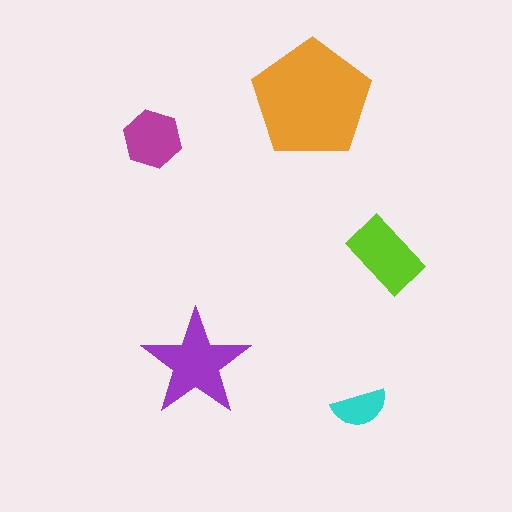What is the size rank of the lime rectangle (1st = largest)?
3rd.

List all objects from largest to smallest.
The orange pentagon, the purple star, the lime rectangle, the magenta hexagon, the cyan semicircle.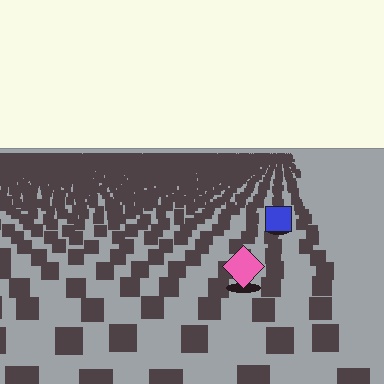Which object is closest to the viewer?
The pink diamond is closest. The texture marks near it are larger and more spread out.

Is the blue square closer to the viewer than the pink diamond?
No. The pink diamond is closer — you can tell from the texture gradient: the ground texture is coarser near it.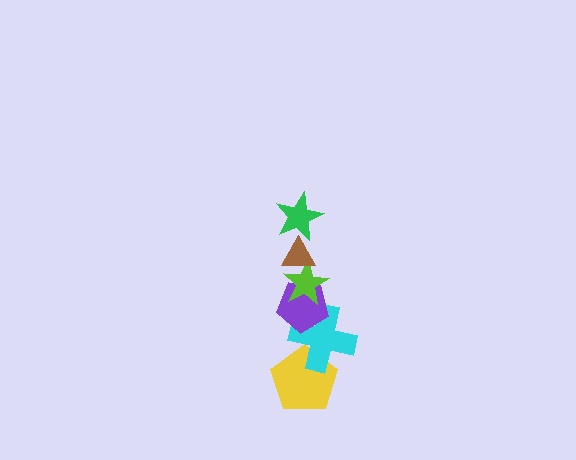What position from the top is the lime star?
The lime star is 3rd from the top.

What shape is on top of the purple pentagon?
The lime star is on top of the purple pentagon.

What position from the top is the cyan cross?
The cyan cross is 5th from the top.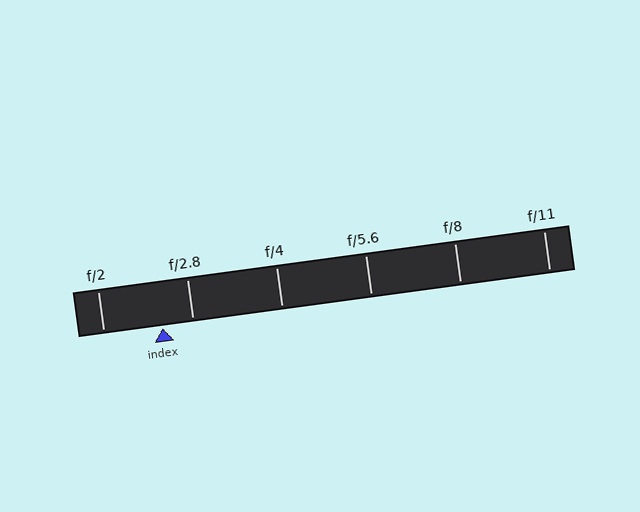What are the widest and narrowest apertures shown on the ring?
The widest aperture shown is f/2 and the narrowest is f/11.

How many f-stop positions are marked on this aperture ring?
There are 6 f-stop positions marked.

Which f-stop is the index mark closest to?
The index mark is closest to f/2.8.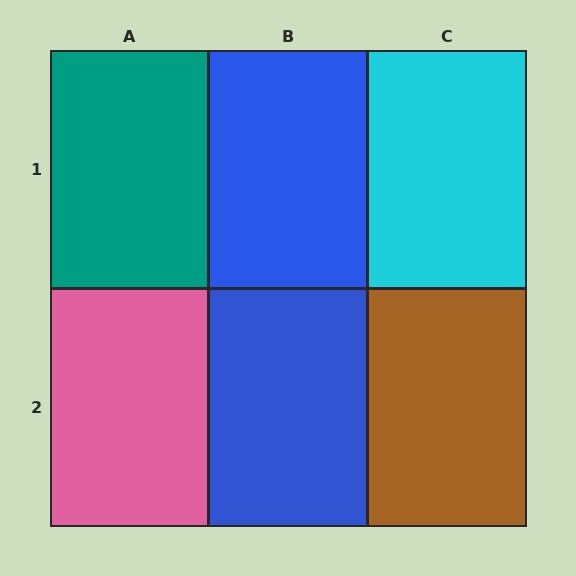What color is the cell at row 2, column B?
Blue.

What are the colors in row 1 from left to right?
Teal, blue, cyan.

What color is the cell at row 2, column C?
Brown.